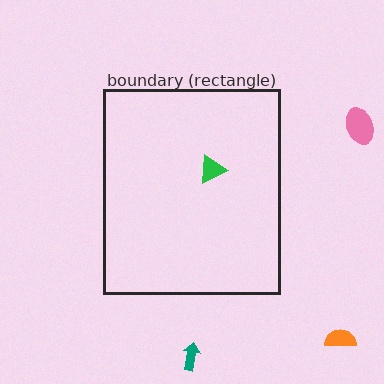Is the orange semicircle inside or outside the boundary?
Outside.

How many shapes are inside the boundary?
1 inside, 3 outside.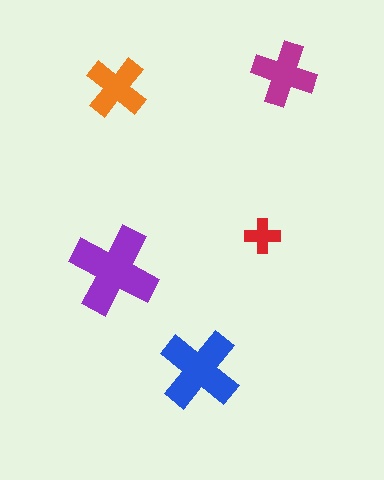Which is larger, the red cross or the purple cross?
The purple one.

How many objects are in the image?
There are 5 objects in the image.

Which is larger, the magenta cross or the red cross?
The magenta one.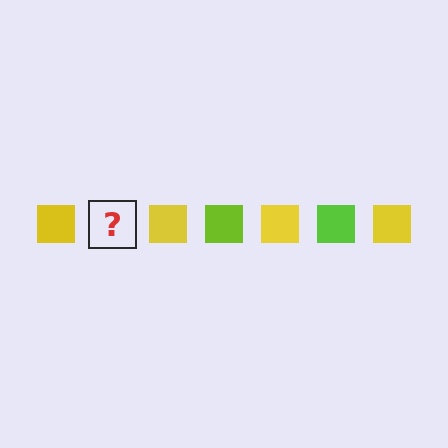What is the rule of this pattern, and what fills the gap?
The rule is that the pattern cycles through yellow, lime squares. The gap should be filled with a lime square.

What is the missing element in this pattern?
The missing element is a lime square.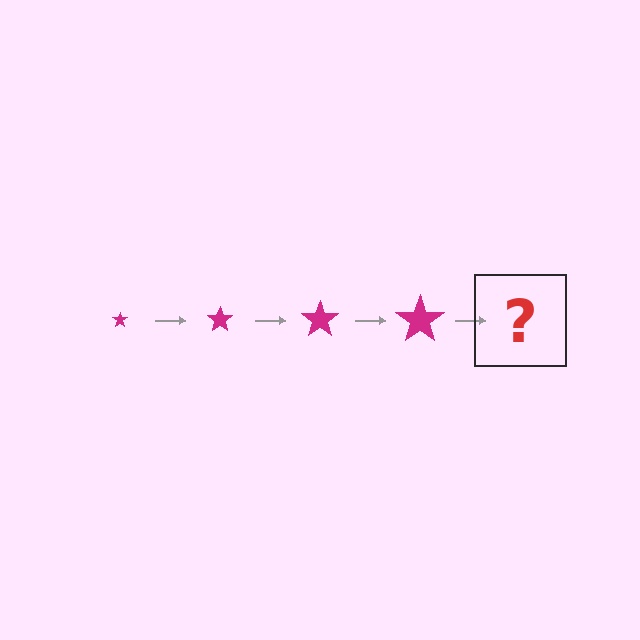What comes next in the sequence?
The next element should be a magenta star, larger than the previous one.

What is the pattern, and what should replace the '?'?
The pattern is that the star gets progressively larger each step. The '?' should be a magenta star, larger than the previous one.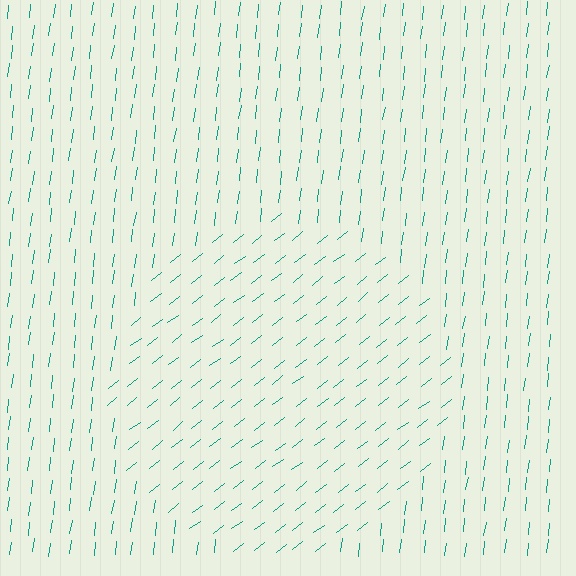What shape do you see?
I see a circle.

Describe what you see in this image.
The image is filled with small teal line segments. A circle region in the image has lines oriented differently from the surrounding lines, creating a visible texture boundary.